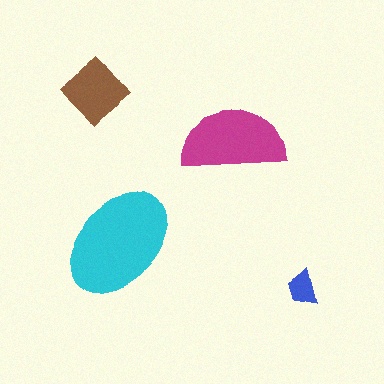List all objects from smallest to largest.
The blue trapezoid, the brown diamond, the magenta semicircle, the cyan ellipse.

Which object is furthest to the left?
The brown diamond is leftmost.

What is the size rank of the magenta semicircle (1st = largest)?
2nd.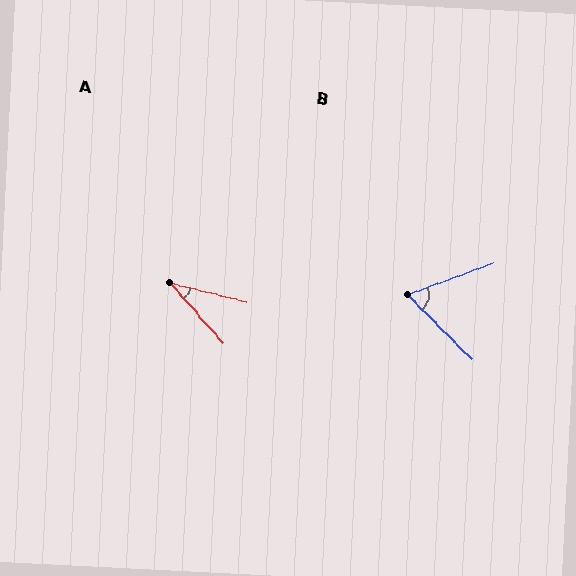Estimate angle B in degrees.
Approximately 65 degrees.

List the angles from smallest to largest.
A (35°), B (65°).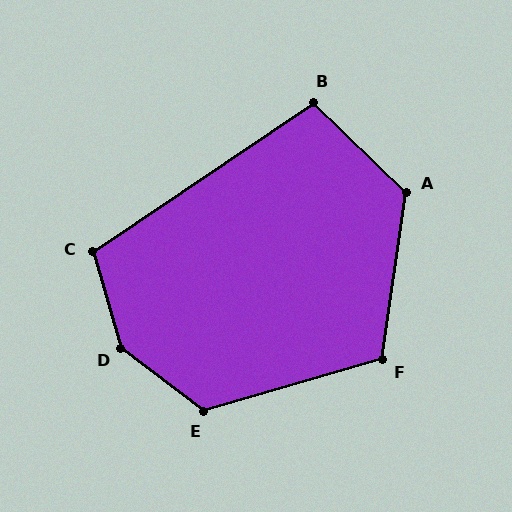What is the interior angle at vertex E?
Approximately 127 degrees (obtuse).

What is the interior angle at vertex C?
Approximately 107 degrees (obtuse).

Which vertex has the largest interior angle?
D, at approximately 144 degrees.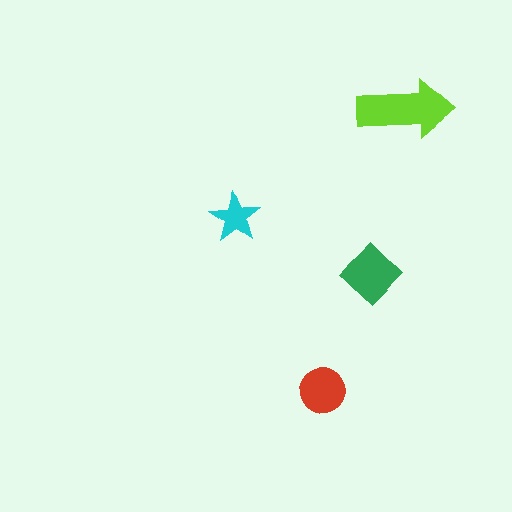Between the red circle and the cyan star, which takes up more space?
The red circle.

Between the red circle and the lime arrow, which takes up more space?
The lime arrow.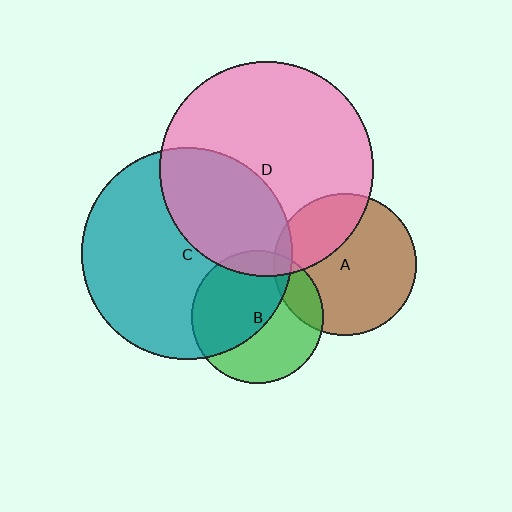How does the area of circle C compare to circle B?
Approximately 2.5 times.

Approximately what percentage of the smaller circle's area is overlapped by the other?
Approximately 5%.